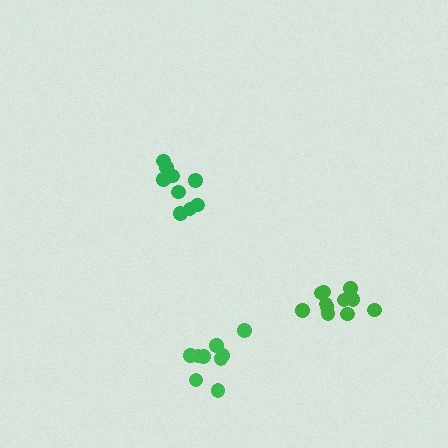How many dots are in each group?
Group 1: 9 dots, Group 2: 9 dots, Group 3: 11 dots (29 total).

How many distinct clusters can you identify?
There are 3 distinct clusters.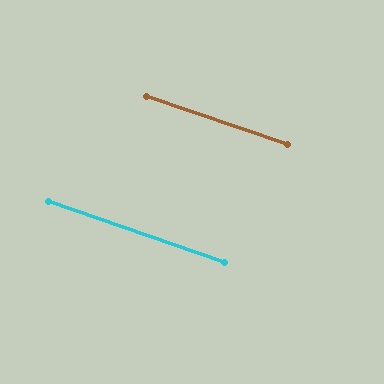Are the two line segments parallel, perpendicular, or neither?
Parallel — their directions differ by only 0.4°.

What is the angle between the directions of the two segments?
Approximately 0 degrees.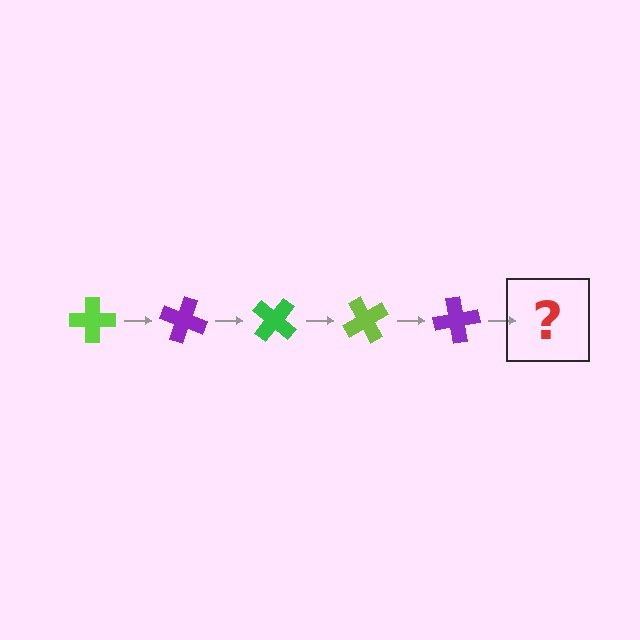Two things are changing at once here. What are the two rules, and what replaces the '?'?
The two rules are that it rotates 20 degrees each step and the color cycles through lime, purple, and green. The '?' should be a green cross, rotated 100 degrees from the start.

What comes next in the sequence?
The next element should be a green cross, rotated 100 degrees from the start.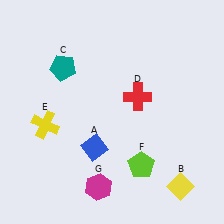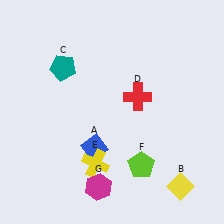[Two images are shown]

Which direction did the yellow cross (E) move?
The yellow cross (E) moved right.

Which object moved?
The yellow cross (E) moved right.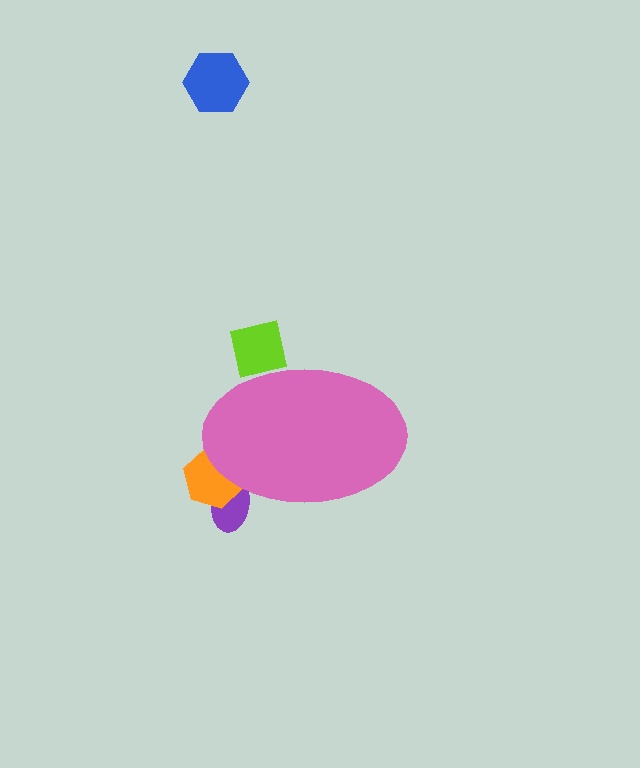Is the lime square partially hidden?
Yes, the lime square is partially hidden behind the pink ellipse.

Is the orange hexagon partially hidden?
Yes, the orange hexagon is partially hidden behind the pink ellipse.